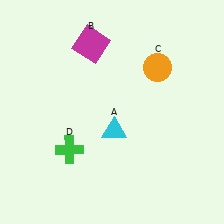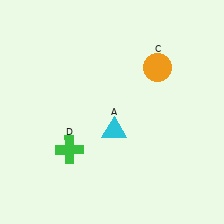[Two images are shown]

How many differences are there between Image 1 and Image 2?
There is 1 difference between the two images.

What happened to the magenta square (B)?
The magenta square (B) was removed in Image 2. It was in the top-left area of Image 1.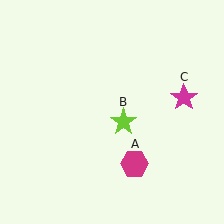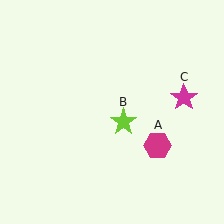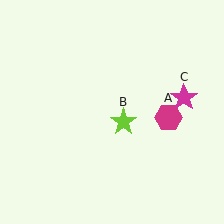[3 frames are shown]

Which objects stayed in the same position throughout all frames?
Lime star (object B) and magenta star (object C) remained stationary.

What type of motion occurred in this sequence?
The magenta hexagon (object A) rotated counterclockwise around the center of the scene.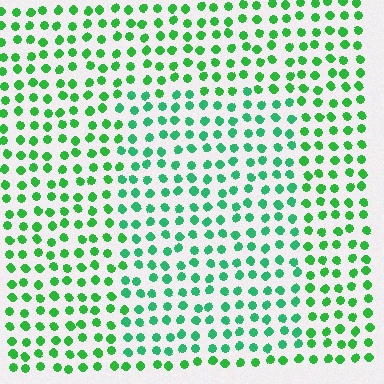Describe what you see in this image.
The image is filled with small green elements in a uniform arrangement. A rectangle-shaped region is visible where the elements are tinted to a slightly different hue, forming a subtle color boundary.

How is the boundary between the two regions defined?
The boundary is defined purely by a slight shift in hue (about 23 degrees). Spacing, size, and orientation are identical on both sides.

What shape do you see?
I see a rectangle.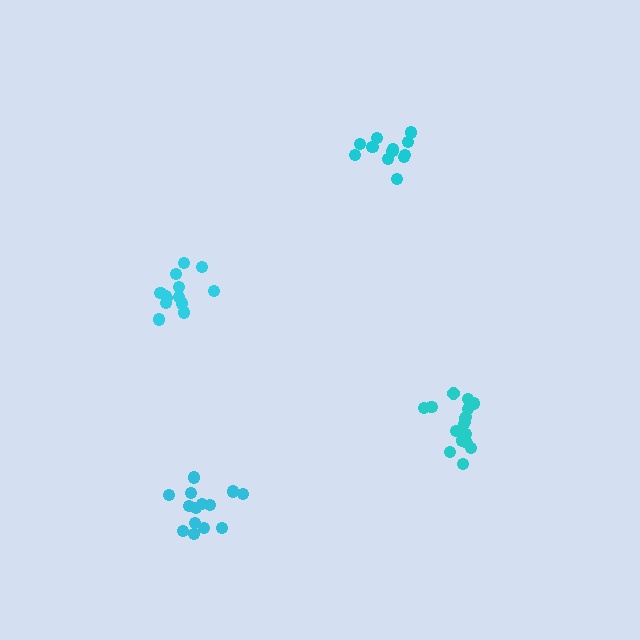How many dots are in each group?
Group 1: 13 dots, Group 2: 12 dots, Group 3: 17 dots, Group 4: 14 dots (56 total).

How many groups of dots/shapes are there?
There are 4 groups.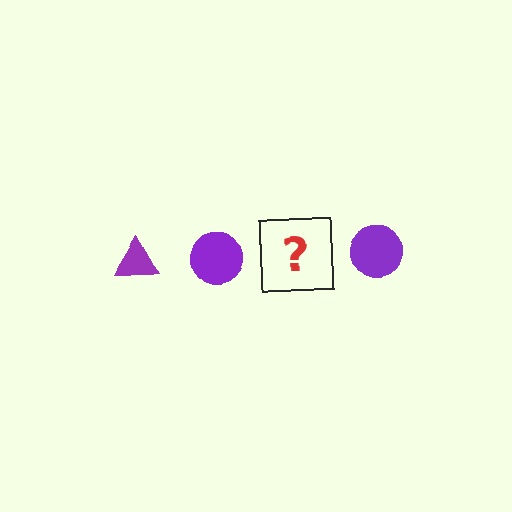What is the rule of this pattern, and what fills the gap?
The rule is that the pattern cycles through triangle, circle shapes in purple. The gap should be filled with a purple triangle.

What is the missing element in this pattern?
The missing element is a purple triangle.